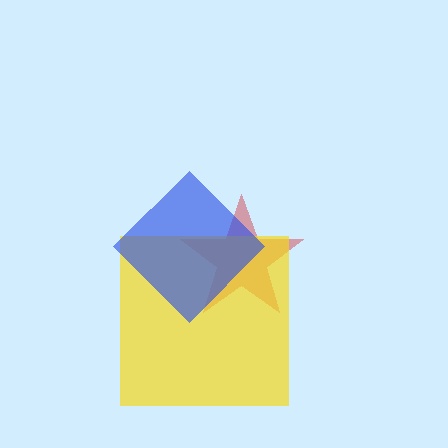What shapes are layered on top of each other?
The layered shapes are: a red star, a yellow square, a blue diamond.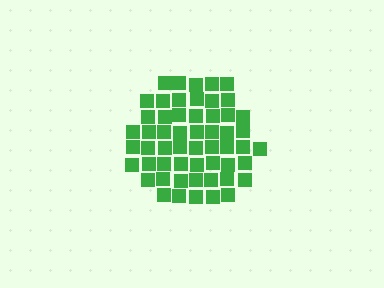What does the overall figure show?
The overall figure shows a hexagon.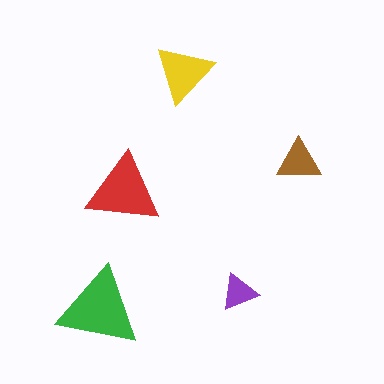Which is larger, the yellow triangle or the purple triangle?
The yellow one.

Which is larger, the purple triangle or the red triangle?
The red one.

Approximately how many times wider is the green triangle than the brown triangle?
About 2 times wider.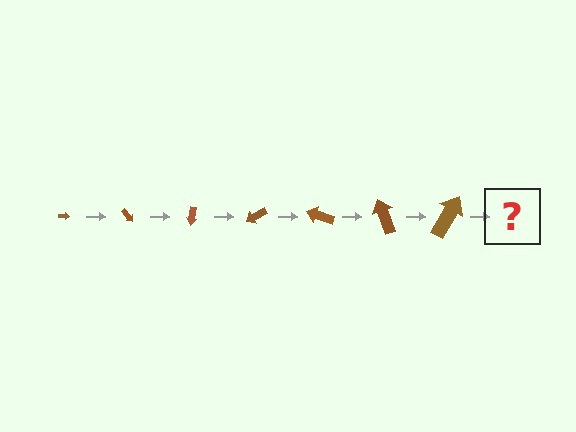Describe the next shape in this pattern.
It should be an arrow, larger than the previous one and rotated 350 degrees from the start.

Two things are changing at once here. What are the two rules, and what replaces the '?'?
The two rules are that the arrow grows larger each step and it rotates 50 degrees each step. The '?' should be an arrow, larger than the previous one and rotated 350 degrees from the start.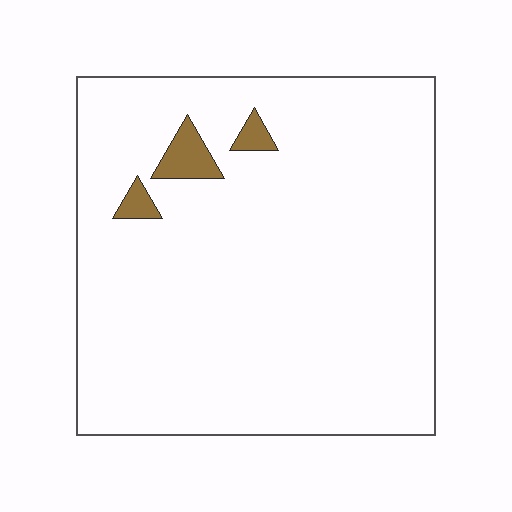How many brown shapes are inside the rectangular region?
3.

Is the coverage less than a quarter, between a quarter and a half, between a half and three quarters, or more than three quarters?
Less than a quarter.